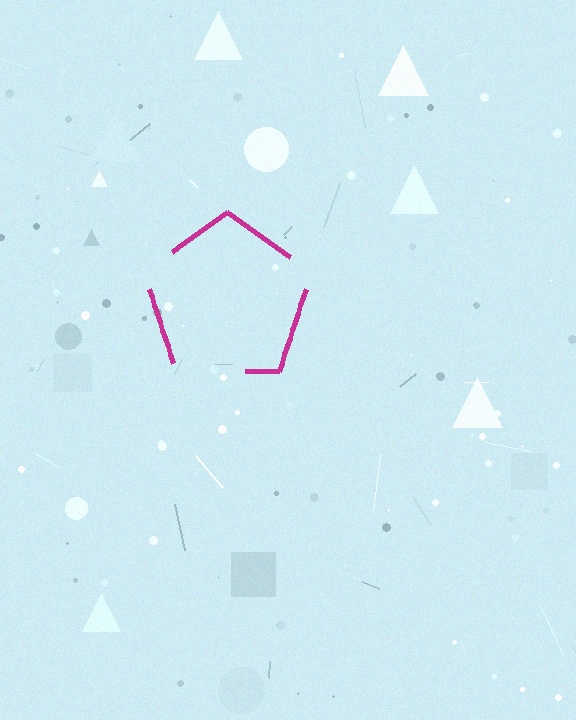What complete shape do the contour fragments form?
The contour fragments form a pentagon.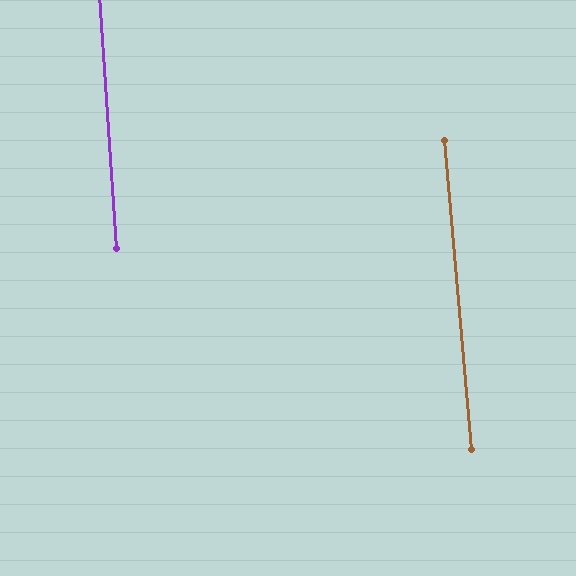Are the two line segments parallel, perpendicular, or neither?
Parallel — their directions differ by only 1.3°.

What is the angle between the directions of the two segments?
Approximately 1 degree.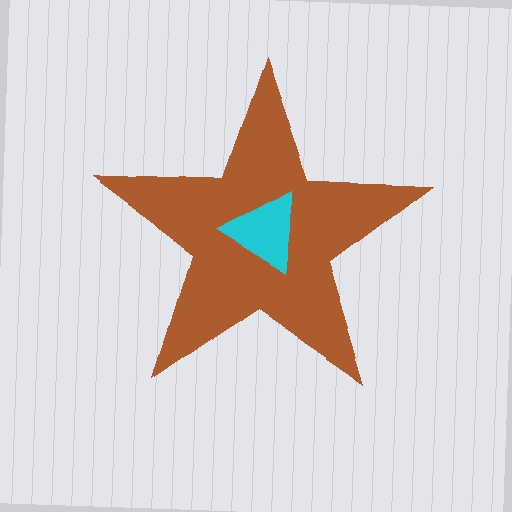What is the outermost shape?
The brown star.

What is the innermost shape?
The cyan triangle.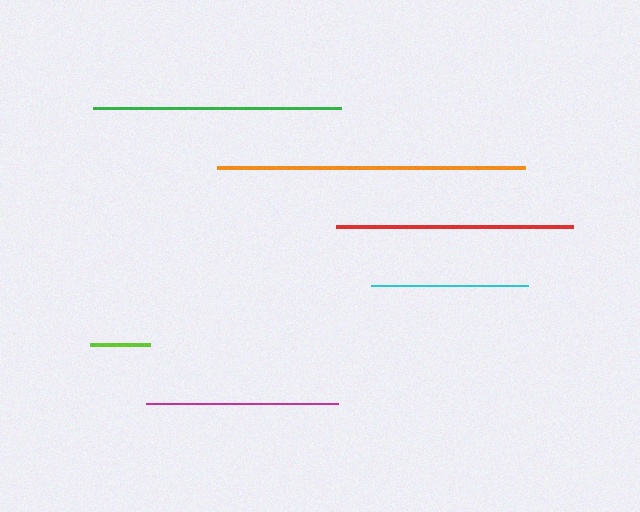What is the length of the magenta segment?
The magenta segment is approximately 193 pixels long.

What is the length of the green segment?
The green segment is approximately 248 pixels long.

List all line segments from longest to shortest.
From longest to shortest: orange, green, red, magenta, cyan, lime.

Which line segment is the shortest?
The lime line is the shortest at approximately 61 pixels.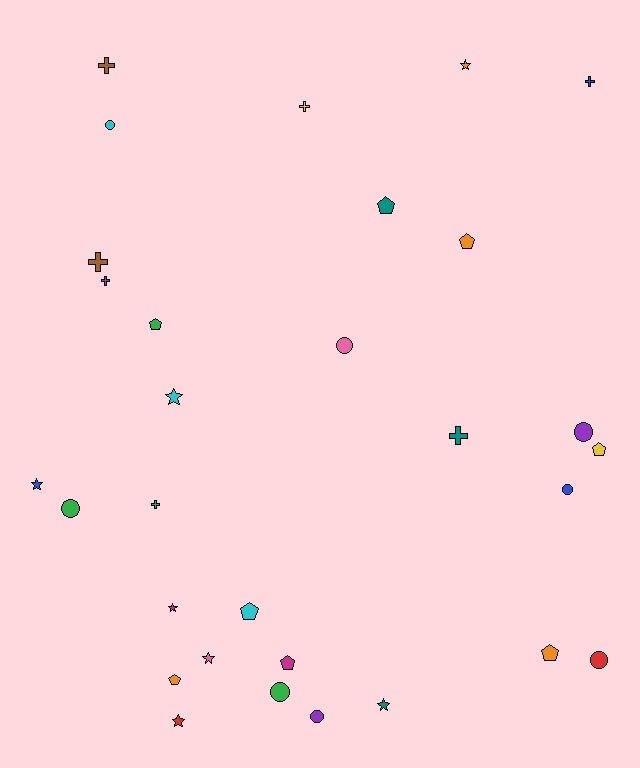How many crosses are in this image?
There are 7 crosses.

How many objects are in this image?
There are 30 objects.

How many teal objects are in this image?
There are 3 teal objects.